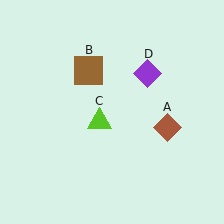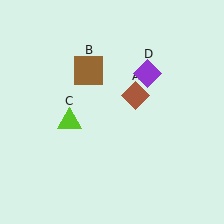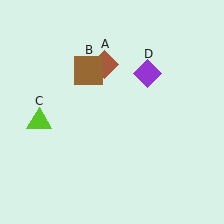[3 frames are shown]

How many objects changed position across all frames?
2 objects changed position: brown diamond (object A), lime triangle (object C).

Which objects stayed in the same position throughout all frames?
Brown square (object B) and purple diamond (object D) remained stationary.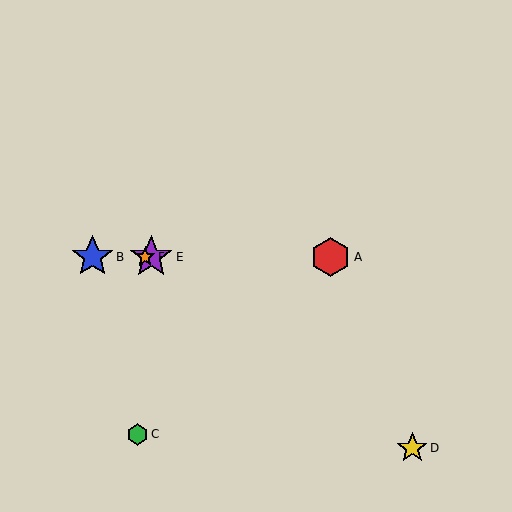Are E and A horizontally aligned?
Yes, both are at y≈257.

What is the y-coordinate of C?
Object C is at y≈434.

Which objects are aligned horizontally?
Objects A, B, E, F are aligned horizontally.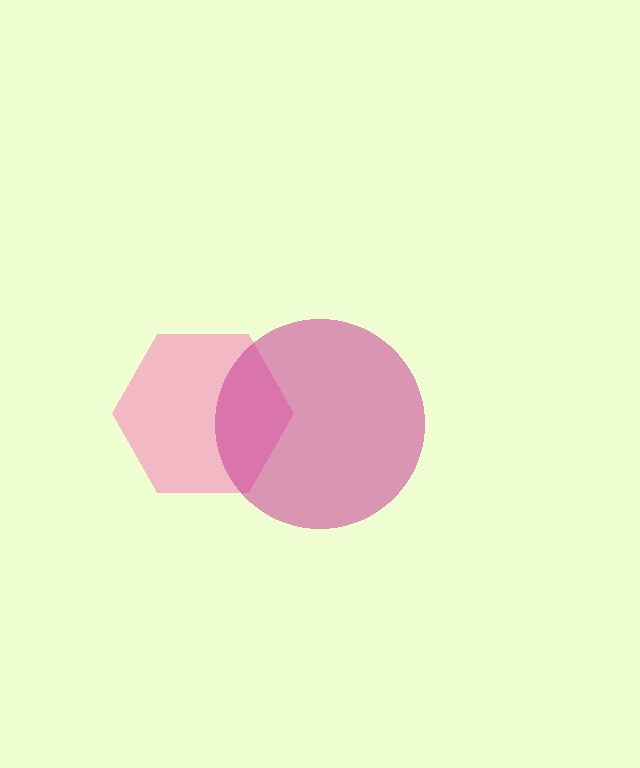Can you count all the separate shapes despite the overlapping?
Yes, there are 2 separate shapes.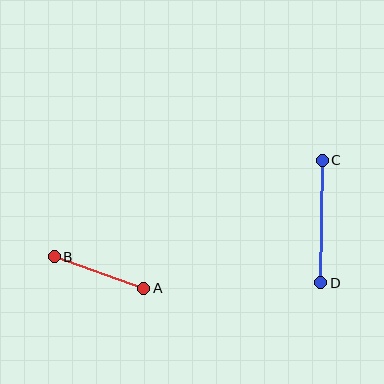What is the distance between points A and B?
The distance is approximately 95 pixels.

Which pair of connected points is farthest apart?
Points C and D are farthest apart.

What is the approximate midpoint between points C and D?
The midpoint is at approximately (321, 222) pixels.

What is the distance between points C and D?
The distance is approximately 122 pixels.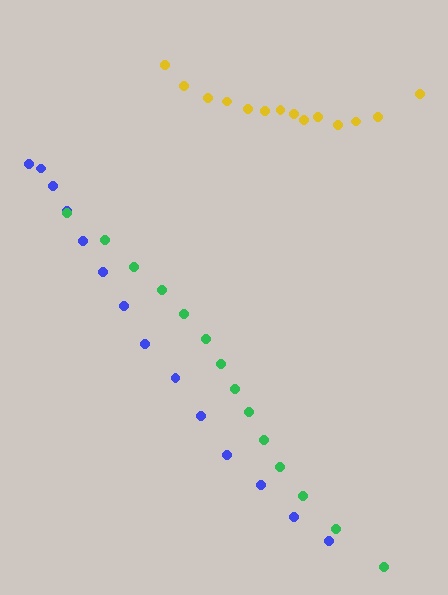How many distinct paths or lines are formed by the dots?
There are 3 distinct paths.